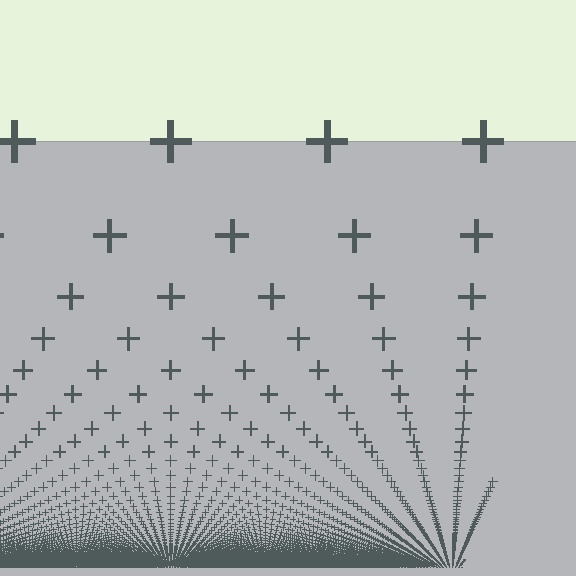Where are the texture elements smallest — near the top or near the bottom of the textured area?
Near the bottom.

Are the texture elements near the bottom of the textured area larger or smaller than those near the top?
Smaller. The gradient is inverted — elements near the bottom are smaller and denser.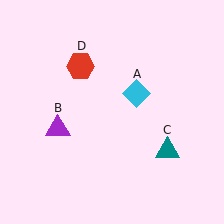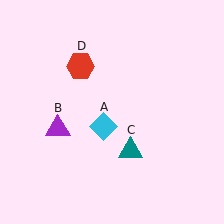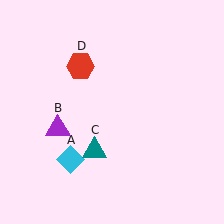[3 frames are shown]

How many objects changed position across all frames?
2 objects changed position: cyan diamond (object A), teal triangle (object C).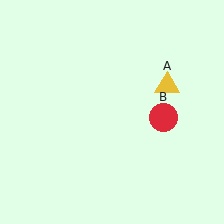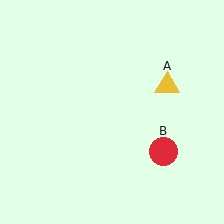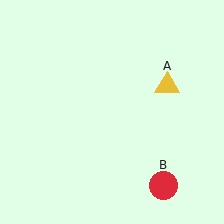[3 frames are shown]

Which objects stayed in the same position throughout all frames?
Yellow triangle (object A) remained stationary.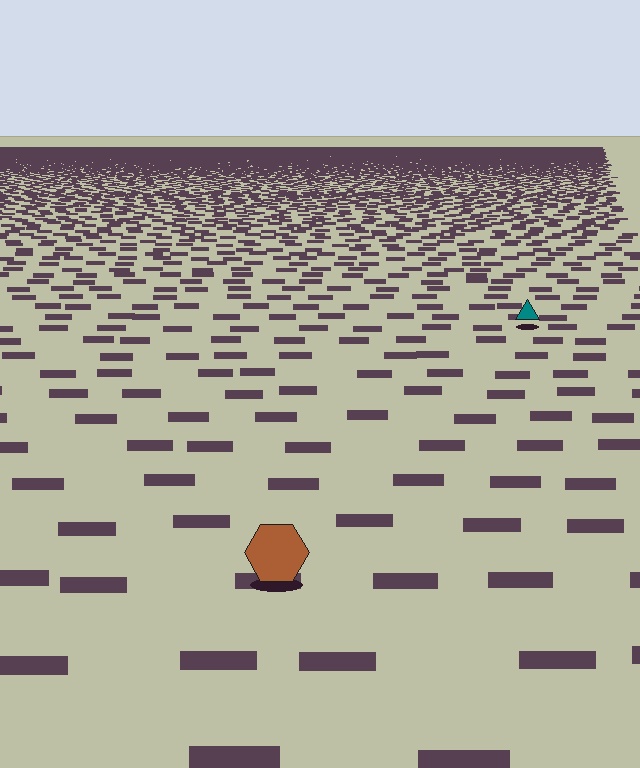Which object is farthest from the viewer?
The teal triangle is farthest from the viewer. It appears smaller and the ground texture around it is denser.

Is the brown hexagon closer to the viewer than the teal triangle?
Yes. The brown hexagon is closer — you can tell from the texture gradient: the ground texture is coarser near it.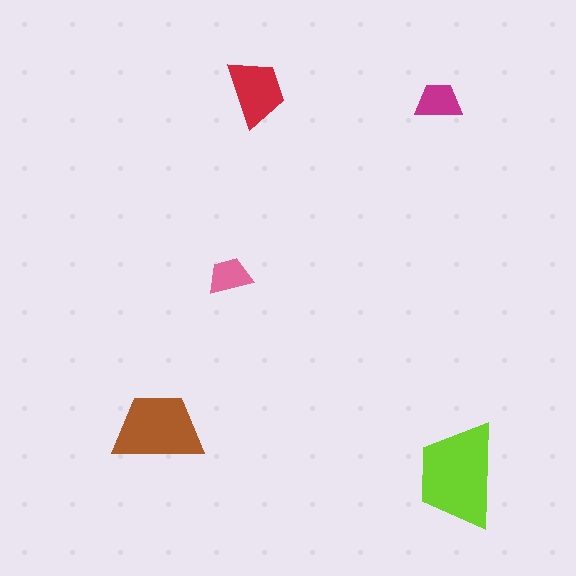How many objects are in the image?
There are 5 objects in the image.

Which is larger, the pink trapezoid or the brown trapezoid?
The brown one.